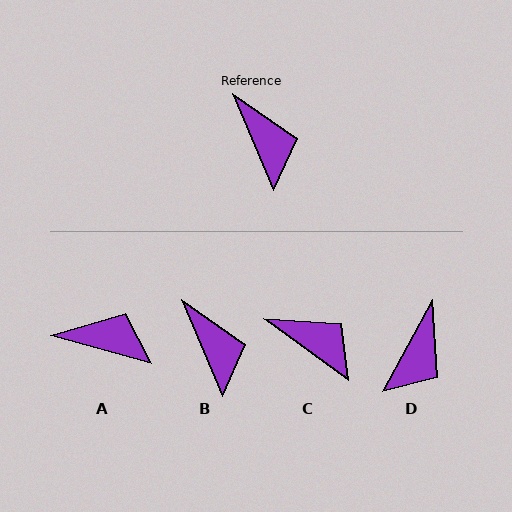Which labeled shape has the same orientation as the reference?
B.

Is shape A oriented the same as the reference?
No, it is off by about 51 degrees.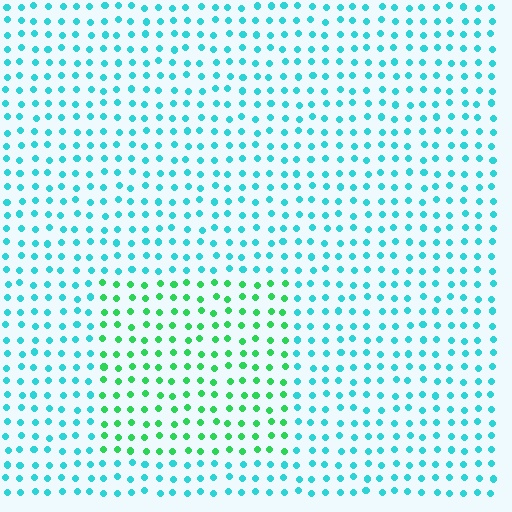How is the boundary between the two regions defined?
The boundary is defined purely by a slight shift in hue (about 46 degrees). Spacing, size, and orientation are identical on both sides.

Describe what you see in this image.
The image is filled with small cyan elements in a uniform arrangement. A rectangle-shaped region is visible where the elements are tinted to a slightly different hue, forming a subtle color boundary.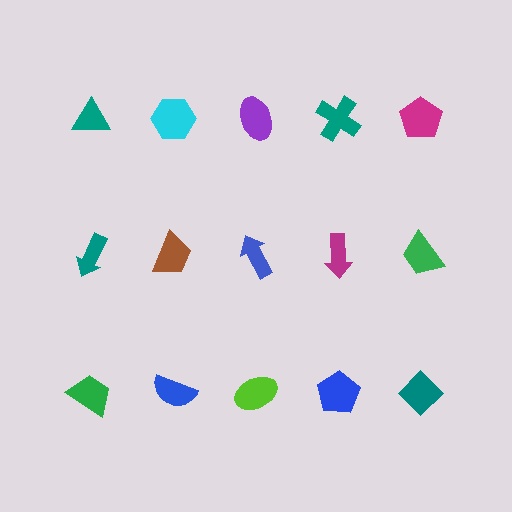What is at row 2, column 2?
A brown trapezoid.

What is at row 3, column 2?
A blue semicircle.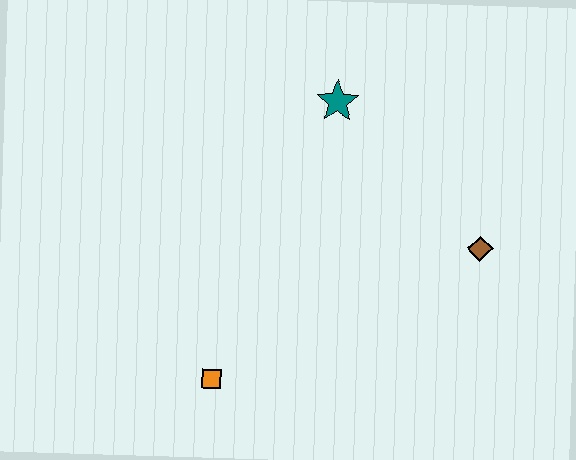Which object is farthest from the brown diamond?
The orange square is farthest from the brown diamond.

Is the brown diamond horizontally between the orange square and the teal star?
No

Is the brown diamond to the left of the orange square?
No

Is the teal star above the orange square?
Yes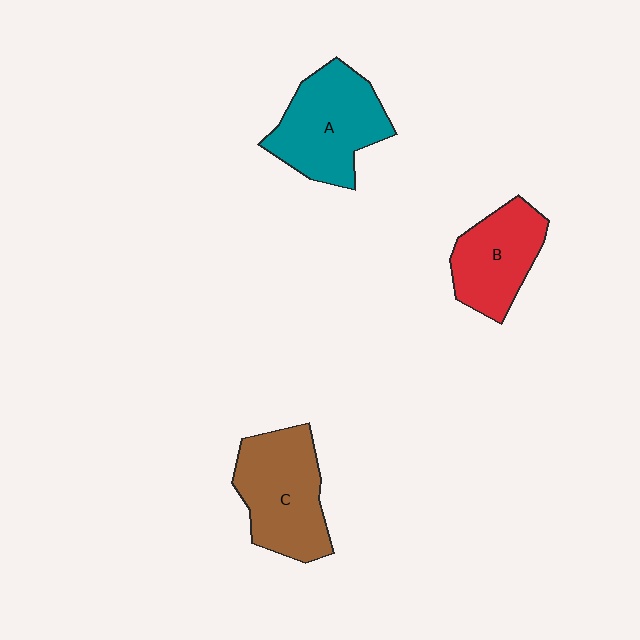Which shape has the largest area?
Shape A (teal).